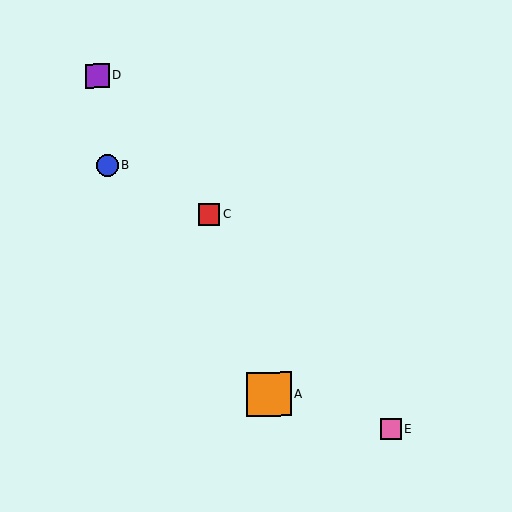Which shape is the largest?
The orange square (labeled A) is the largest.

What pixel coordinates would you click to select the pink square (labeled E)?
Click at (391, 429) to select the pink square E.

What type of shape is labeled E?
Shape E is a pink square.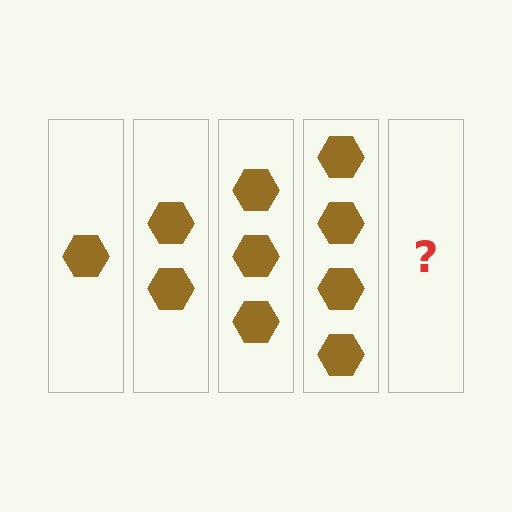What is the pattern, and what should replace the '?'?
The pattern is that each step adds one more hexagon. The '?' should be 5 hexagons.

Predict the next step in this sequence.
The next step is 5 hexagons.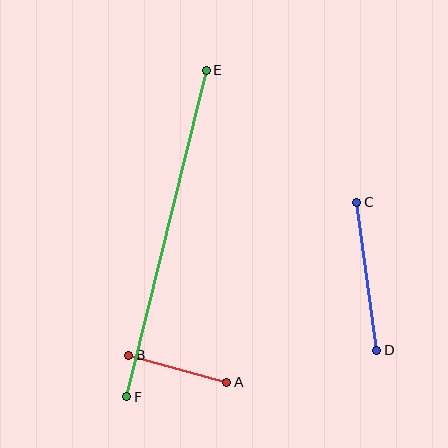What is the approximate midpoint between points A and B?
The midpoint is at approximately (178, 369) pixels.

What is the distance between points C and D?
The distance is approximately 150 pixels.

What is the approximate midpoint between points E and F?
The midpoint is at approximately (167, 234) pixels.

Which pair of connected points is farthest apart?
Points E and F are farthest apart.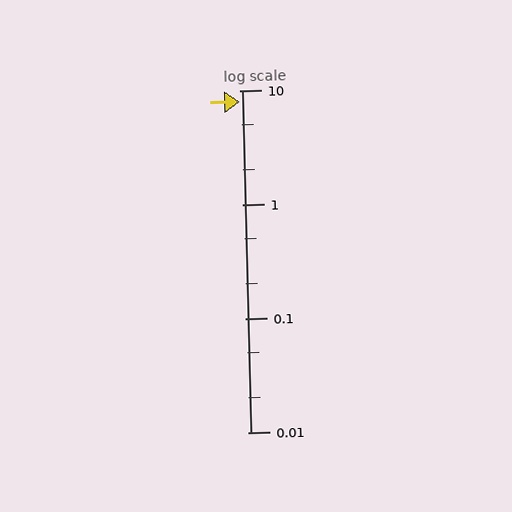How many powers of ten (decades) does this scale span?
The scale spans 3 decades, from 0.01 to 10.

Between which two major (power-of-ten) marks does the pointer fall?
The pointer is between 1 and 10.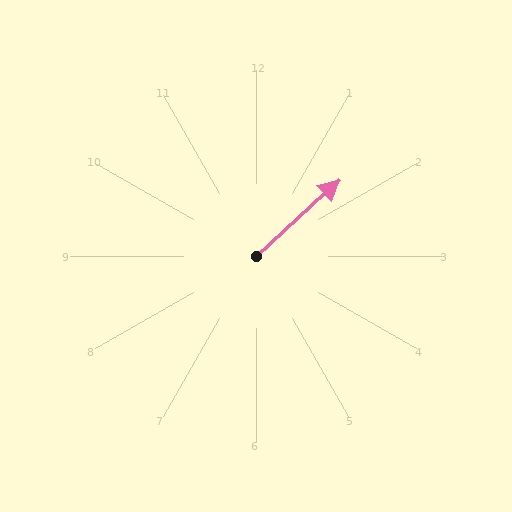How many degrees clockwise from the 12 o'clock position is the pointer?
Approximately 48 degrees.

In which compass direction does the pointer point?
Northeast.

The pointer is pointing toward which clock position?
Roughly 2 o'clock.